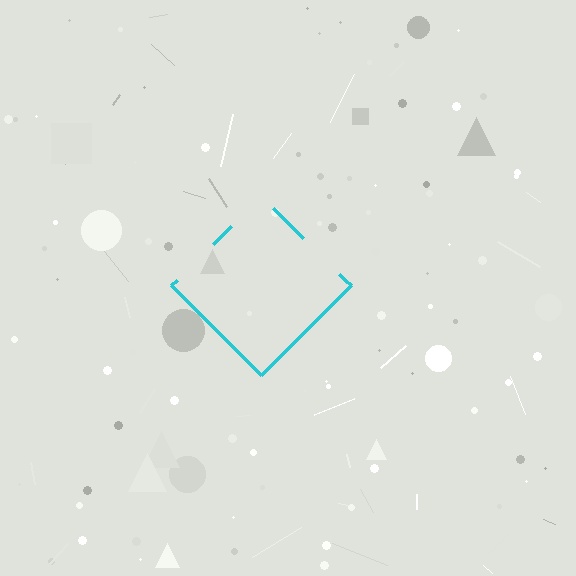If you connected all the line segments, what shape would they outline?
They would outline a diamond.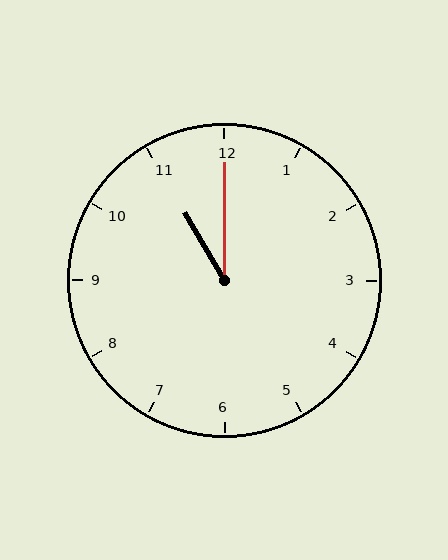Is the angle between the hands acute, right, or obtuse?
It is acute.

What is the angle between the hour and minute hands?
Approximately 30 degrees.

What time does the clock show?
11:00.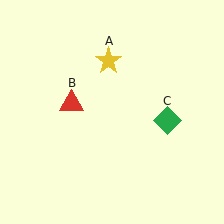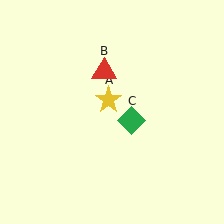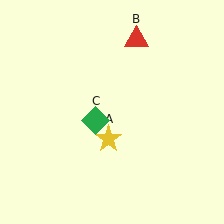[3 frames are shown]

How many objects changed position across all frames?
3 objects changed position: yellow star (object A), red triangle (object B), green diamond (object C).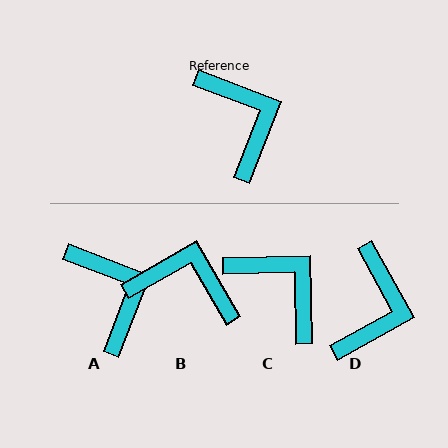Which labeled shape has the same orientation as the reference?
A.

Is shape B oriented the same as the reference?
No, it is off by about 51 degrees.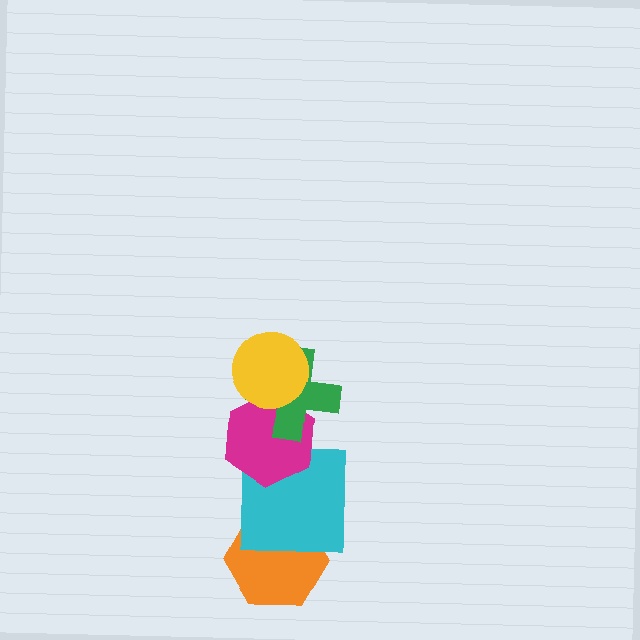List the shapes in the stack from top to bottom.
From top to bottom: the yellow circle, the green cross, the magenta hexagon, the cyan square, the orange hexagon.